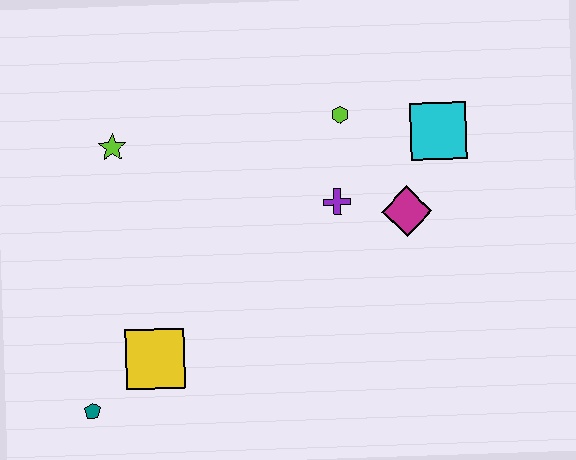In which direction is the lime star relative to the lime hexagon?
The lime star is to the left of the lime hexagon.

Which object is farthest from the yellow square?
The cyan square is farthest from the yellow square.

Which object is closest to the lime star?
The yellow square is closest to the lime star.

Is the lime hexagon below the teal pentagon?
No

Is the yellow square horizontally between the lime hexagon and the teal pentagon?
Yes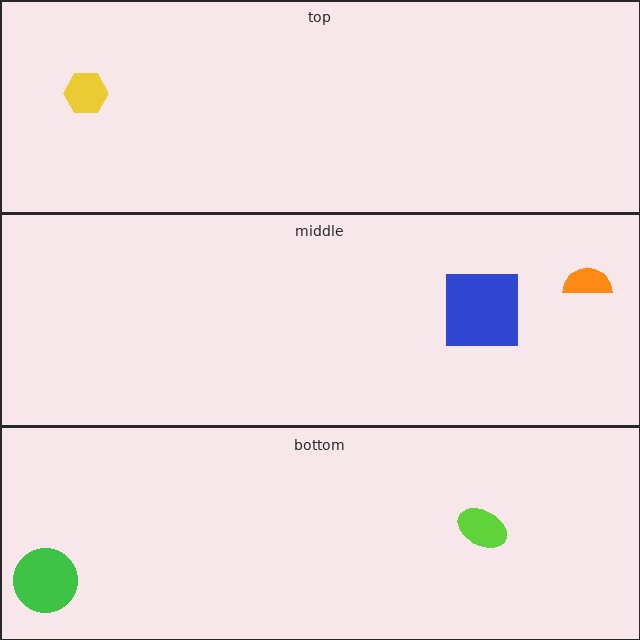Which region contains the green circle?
The bottom region.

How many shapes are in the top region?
1.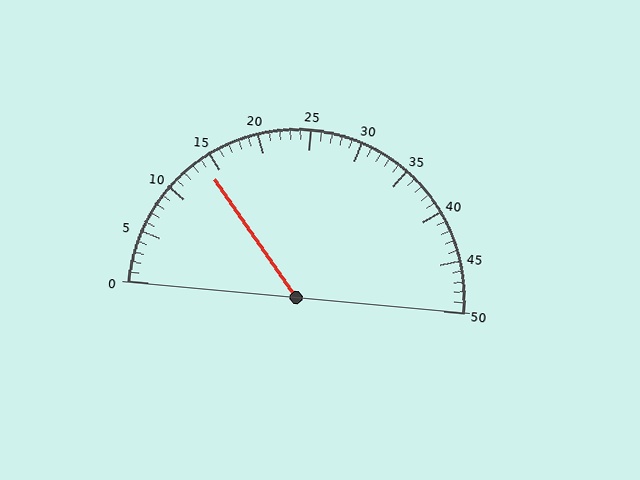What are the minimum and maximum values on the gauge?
The gauge ranges from 0 to 50.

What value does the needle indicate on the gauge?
The needle indicates approximately 14.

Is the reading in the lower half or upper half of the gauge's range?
The reading is in the lower half of the range (0 to 50).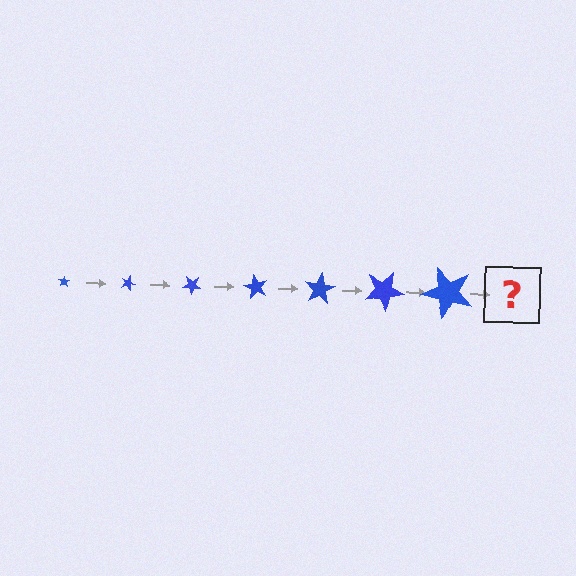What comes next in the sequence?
The next element should be a star, larger than the previous one and rotated 140 degrees from the start.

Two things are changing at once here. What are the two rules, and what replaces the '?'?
The two rules are that the star grows larger each step and it rotates 20 degrees each step. The '?' should be a star, larger than the previous one and rotated 140 degrees from the start.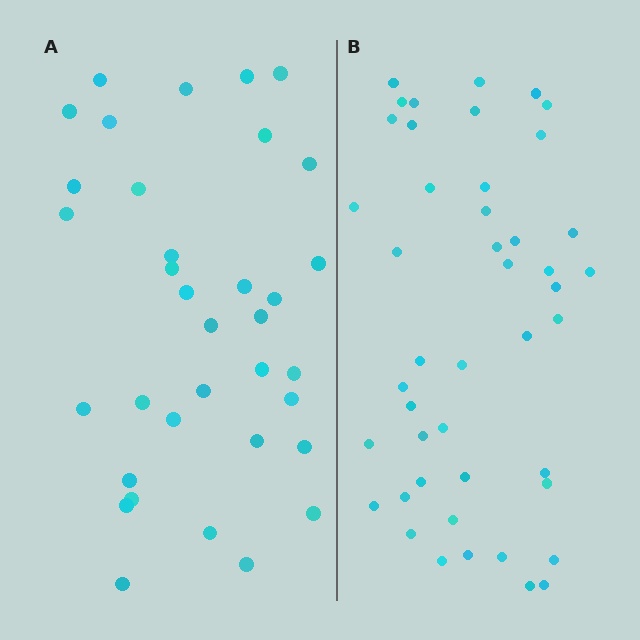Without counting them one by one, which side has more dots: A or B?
Region B (the right region) has more dots.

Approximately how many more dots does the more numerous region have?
Region B has roughly 10 or so more dots than region A.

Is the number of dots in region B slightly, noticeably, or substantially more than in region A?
Region B has noticeably more, but not dramatically so. The ratio is roughly 1.3 to 1.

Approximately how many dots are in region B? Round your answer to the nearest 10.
About 40 dots. (The exact count is 45, which rounds to 40.)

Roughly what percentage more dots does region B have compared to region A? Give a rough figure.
About 30% more.